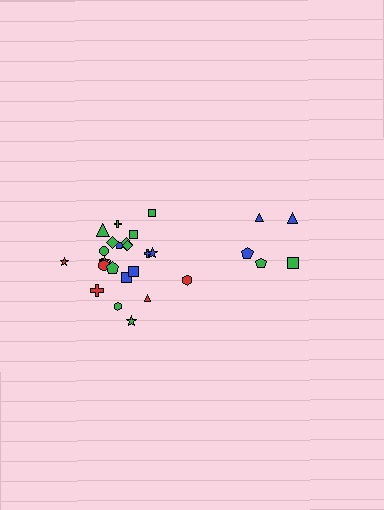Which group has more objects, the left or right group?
The left group.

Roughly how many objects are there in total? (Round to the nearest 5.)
Roughly 30 objects in total.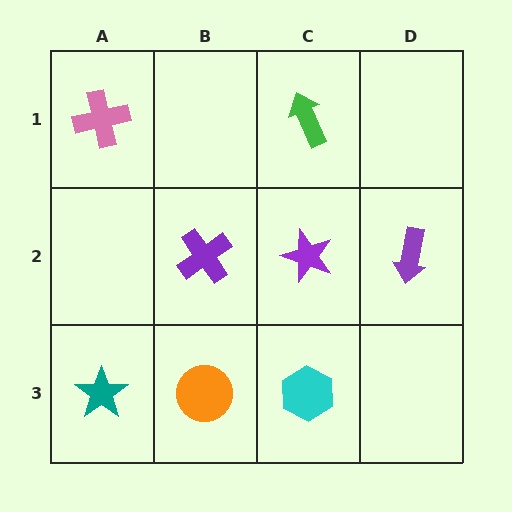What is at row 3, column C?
A cyan hexagon.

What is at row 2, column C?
A purple star.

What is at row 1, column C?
A green arrow.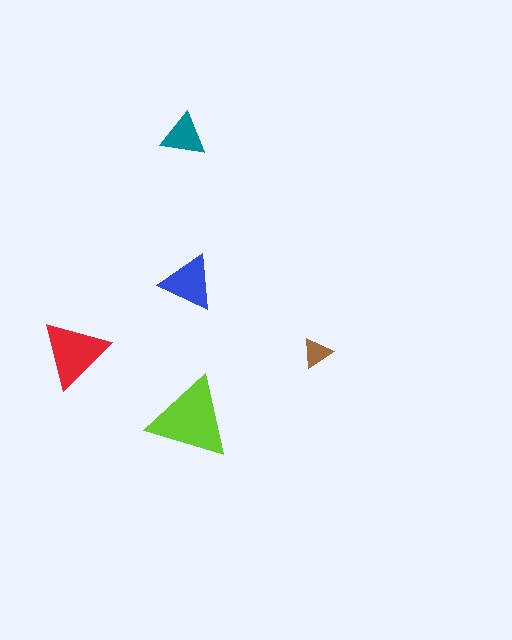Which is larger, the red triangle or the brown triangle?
The red one.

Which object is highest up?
The teal triangle is topmost.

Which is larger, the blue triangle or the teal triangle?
The blue one.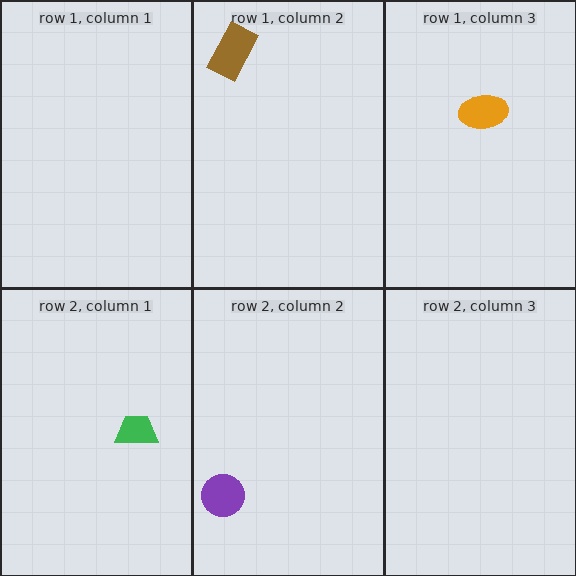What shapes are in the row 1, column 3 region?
The orange ellipse.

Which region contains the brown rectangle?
The row 1, column 2 region.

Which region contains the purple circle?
The row 2, column 2 region.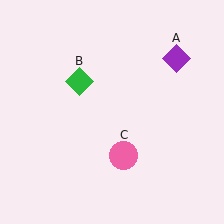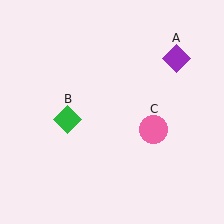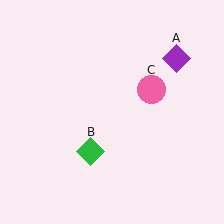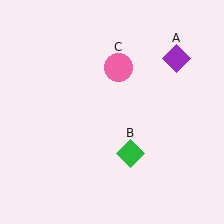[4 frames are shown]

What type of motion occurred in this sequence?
The green diamond (object B), pink circle (object C) rotated counterclockwise around the center of the scene.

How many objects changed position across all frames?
2 objects changed position: green diamond (object B), pink circle (object C).